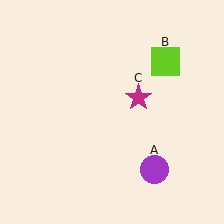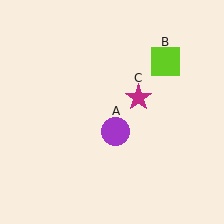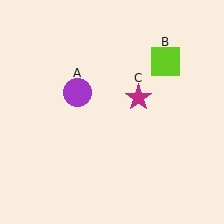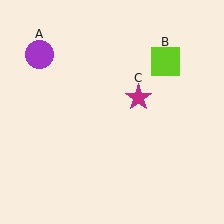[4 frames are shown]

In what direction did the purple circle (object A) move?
The purple circle (object A) moved up and to the left.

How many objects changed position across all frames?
1 object changed position: purple circle (object A).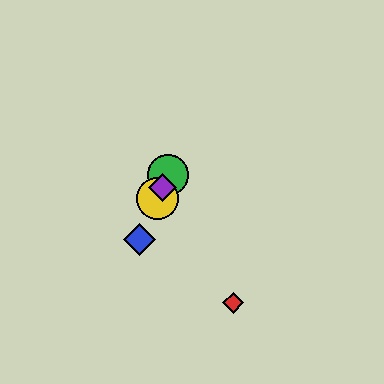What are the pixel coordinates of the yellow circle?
The yellow circle is at (158, 199).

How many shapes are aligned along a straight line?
4 shapes (the blue diamond, the green circle, the yellow circle, the purple diamond) are aligned along a straight line.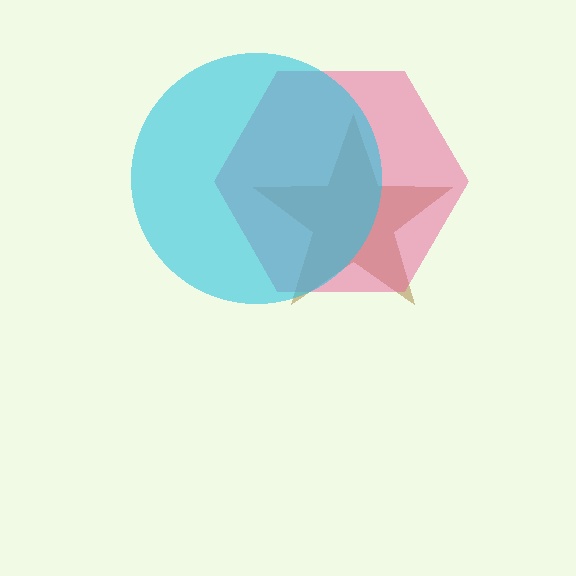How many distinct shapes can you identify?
There are 3 distinct shapes: a brown star, a pink hexagon, a cyan circle.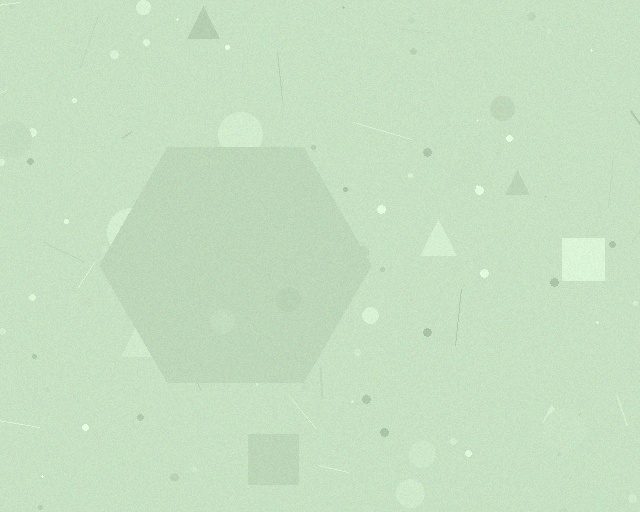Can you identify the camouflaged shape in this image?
The camouflaged shape is a hexagon.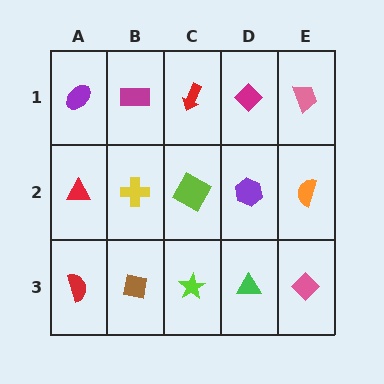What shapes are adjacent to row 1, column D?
A purple hexagon (row 2, column D), a red arrow (row 1, column C), a pink trapezoid (row 1, column E).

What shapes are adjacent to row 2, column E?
A pink trapezoid (row 1, column E), a pink diamond (row 3, column E), a purple hexagon (row 2, column D).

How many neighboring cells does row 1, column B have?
3.